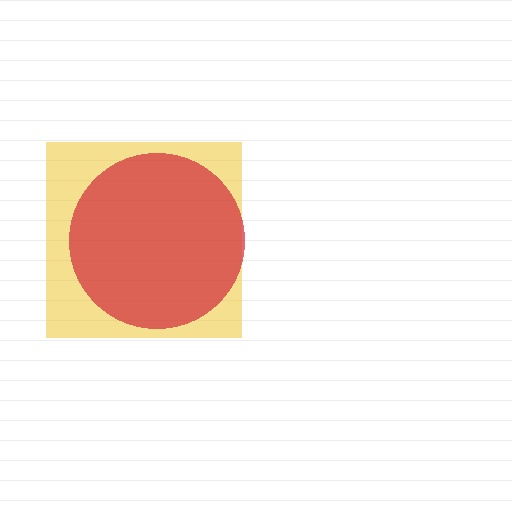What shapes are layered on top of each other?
The layered shapes are: a yellow square, a red circle.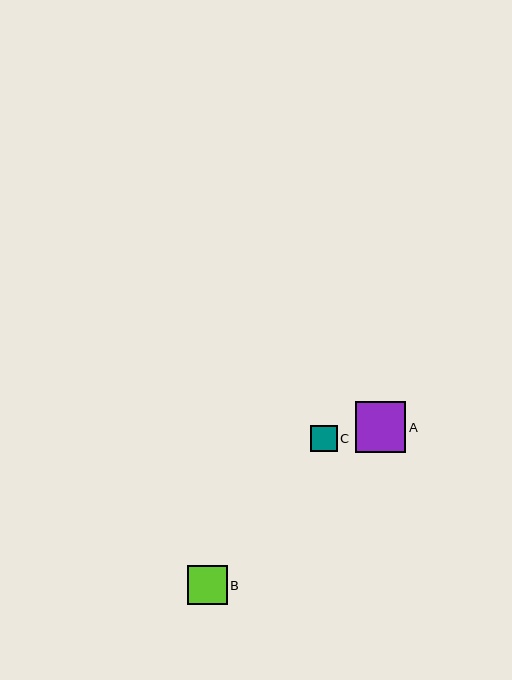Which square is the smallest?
Square C is the smallest with a size of approximately 27 pixels.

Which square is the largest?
Square A is the largest with a size of approximately 51 pixels.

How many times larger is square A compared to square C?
Square A is approximately 1.9 times the size of square C.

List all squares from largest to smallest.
From largest to smallest: A, B, C.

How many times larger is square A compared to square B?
Square A is approximately 1.3 times the size of square B.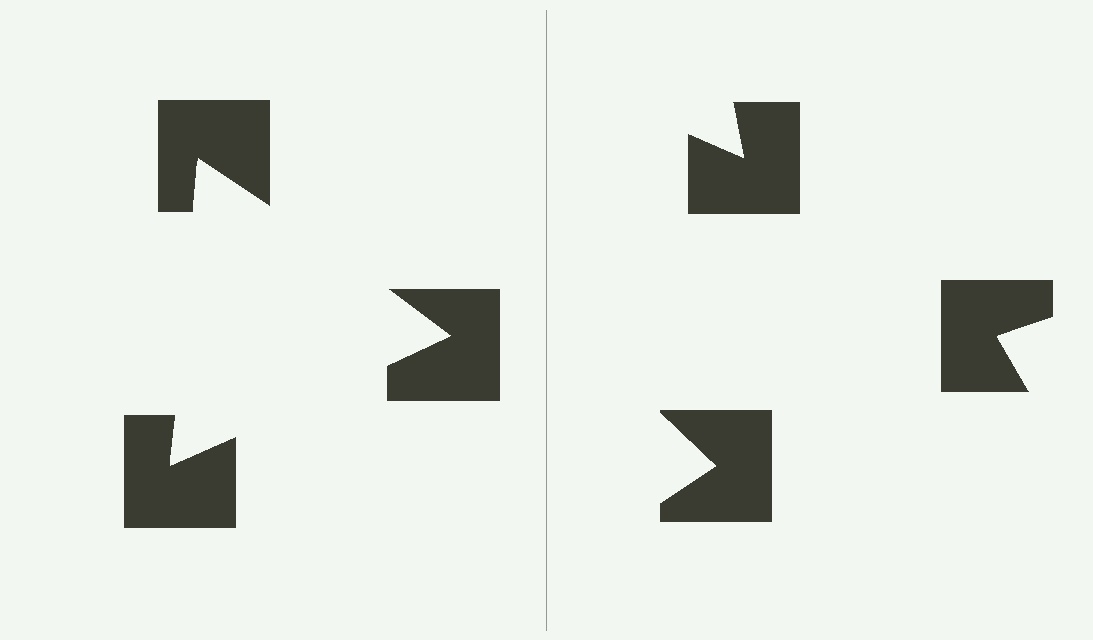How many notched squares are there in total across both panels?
6 — 3 on each side.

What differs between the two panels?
The notched squares are positioned identically on both sides; only the wedge orientations differ. On the left they align to a triangle; on the right they are misaligned.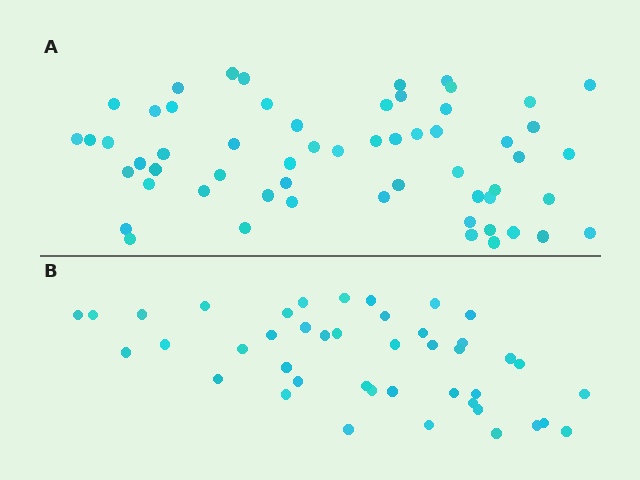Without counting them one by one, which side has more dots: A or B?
Region A (the top region) has more dots.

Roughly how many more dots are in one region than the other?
Region A has approximately 15 more dots than region B.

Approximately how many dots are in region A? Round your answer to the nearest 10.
About 60 dots. (The exact count is 58, which rounds to 60.)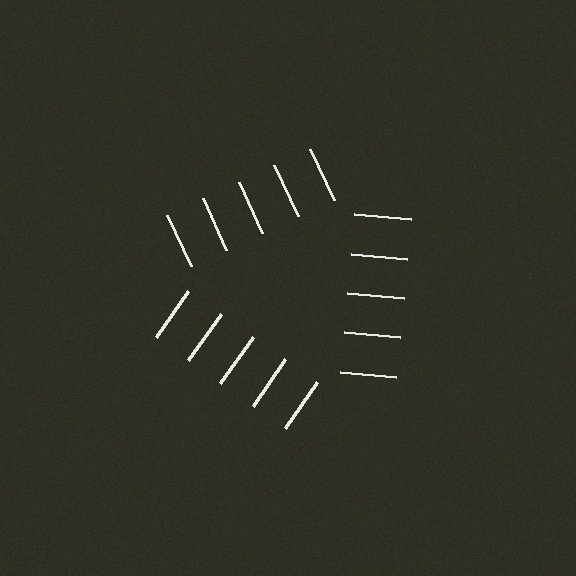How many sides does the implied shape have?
3 sides — the line-ends trace a triangle.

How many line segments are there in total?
15 — 5 along each of the 3 edges.